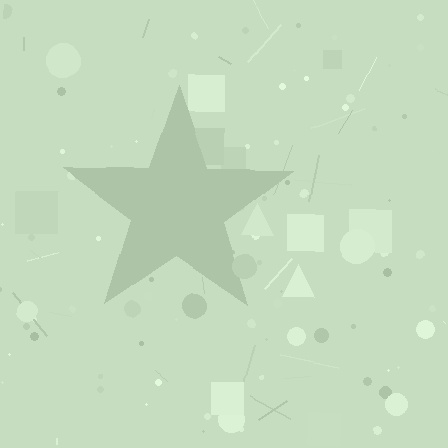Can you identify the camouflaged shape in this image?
The camouflaged shape is a star.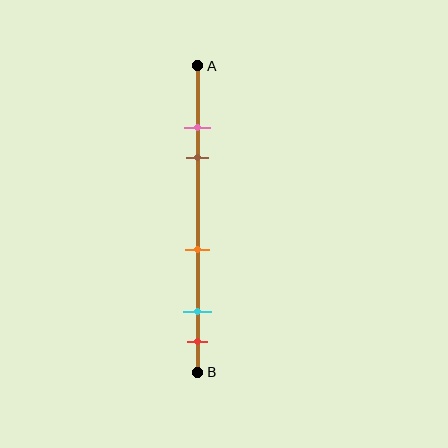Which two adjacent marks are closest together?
The pink and brown marks are the closest adjacent pair.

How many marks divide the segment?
There are 5 marks dividing the segment.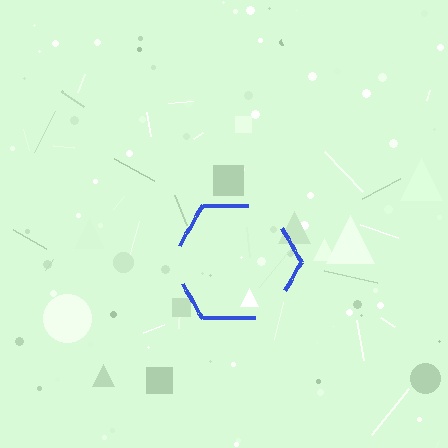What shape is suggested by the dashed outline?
The dashed outline suggests a hexagon.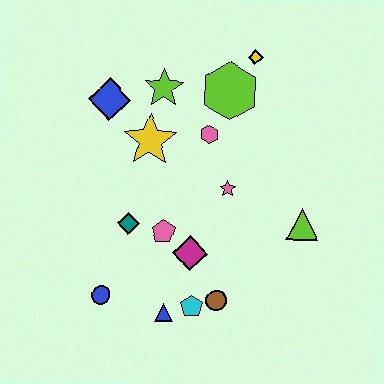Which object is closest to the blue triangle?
The cyan pentagon is closest to the blue triangle.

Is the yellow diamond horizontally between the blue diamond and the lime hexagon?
No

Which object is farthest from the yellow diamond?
The blue circle is farthest from the yellow diamond.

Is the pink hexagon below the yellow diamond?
Yes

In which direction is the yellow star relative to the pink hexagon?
The yellow star is to the left of the pink hexagon.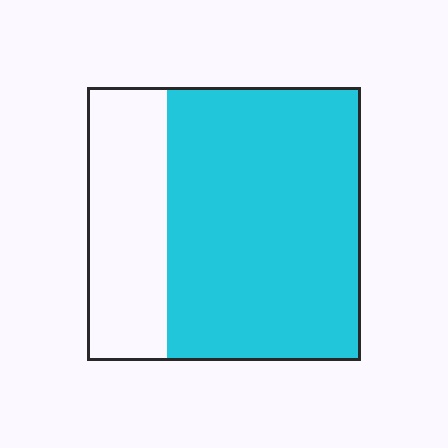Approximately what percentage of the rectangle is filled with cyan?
Approximately 70%.